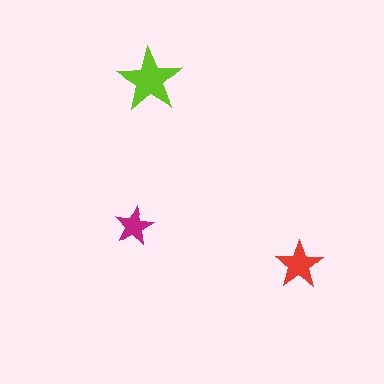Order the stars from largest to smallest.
the lime one, the red one, the magenta one.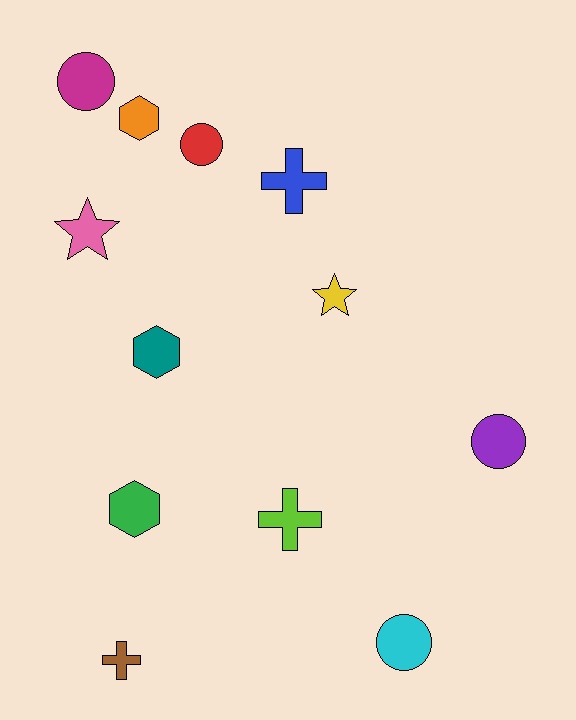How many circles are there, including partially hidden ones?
There are 4 circles.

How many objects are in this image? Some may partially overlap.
There are 12 objects.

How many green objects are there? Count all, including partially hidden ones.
There is 1 green object.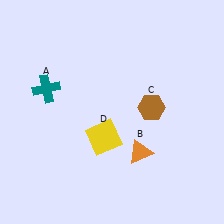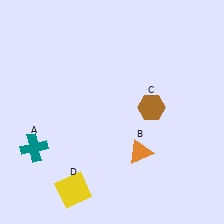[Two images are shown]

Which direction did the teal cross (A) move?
The teal cross (A) moved down.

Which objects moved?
The objects that moved are: the teal cross (A), the yellow square (D).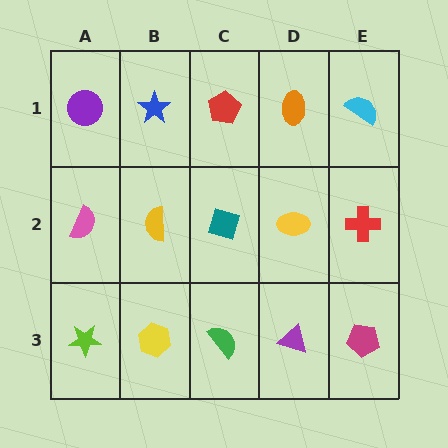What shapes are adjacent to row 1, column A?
A pink semicircle (row 2, column A), a blue star (row 1, column B).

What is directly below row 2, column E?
A magenta pentagon.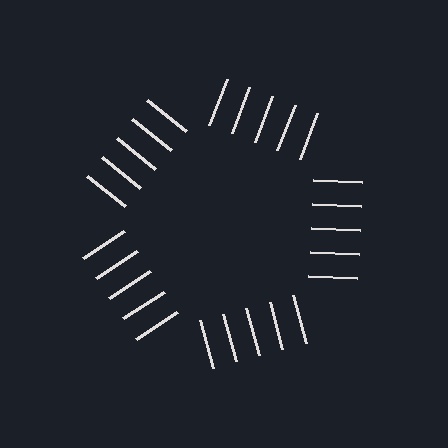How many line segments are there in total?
25 — 5 along each of the 5 edges.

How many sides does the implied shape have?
5 sides — the line-ends trace a pentagon.